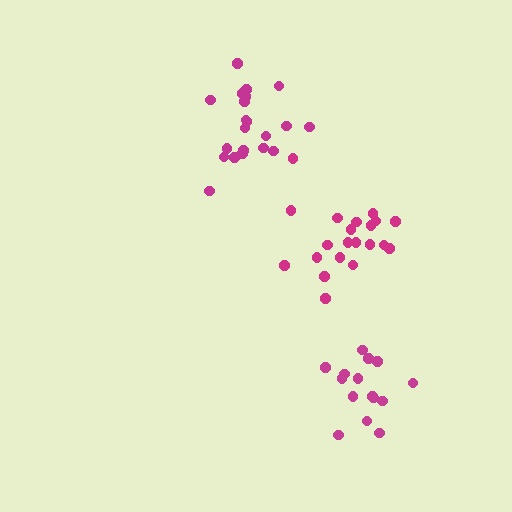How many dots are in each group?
Group 1: 15 dots, Group 2: 21 dots, Group 3: 21 dots (57 total).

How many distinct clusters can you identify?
There are 3 distinct clusters.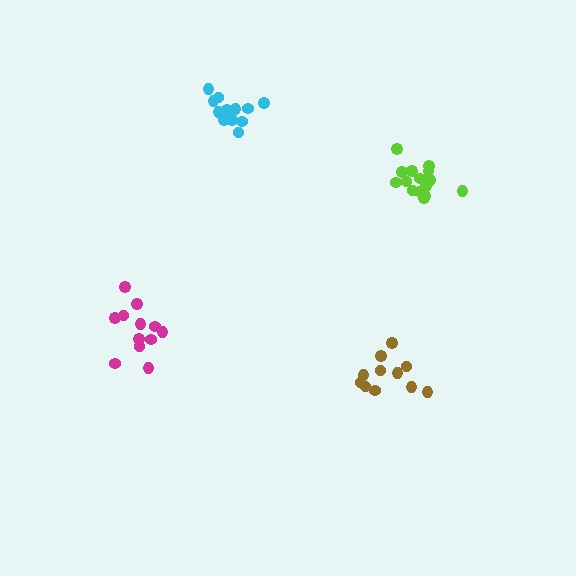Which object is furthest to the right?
The lime cluster is rightmost.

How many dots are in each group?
Group 1: 11 dots, Group 2: 15 dots, Group 3: 12 dots, Group 4: 15 dots (53 total).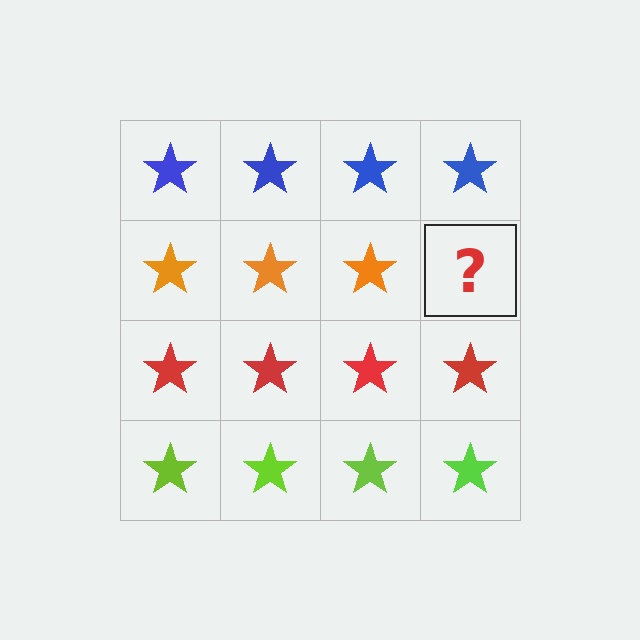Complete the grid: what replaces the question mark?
The question mark should be replaced with an orange star.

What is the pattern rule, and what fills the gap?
The rule is that each row has a consistent color. The gap should be filled with an orange star.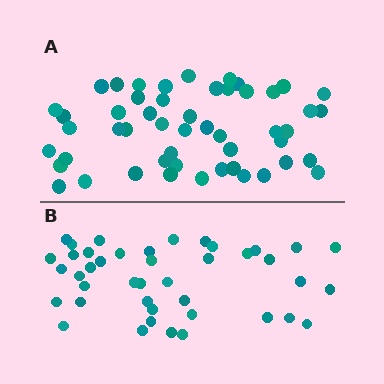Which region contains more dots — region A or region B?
Region A (the top region) has more dots.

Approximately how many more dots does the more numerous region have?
Region A has roughly 8 or so more dots than region B.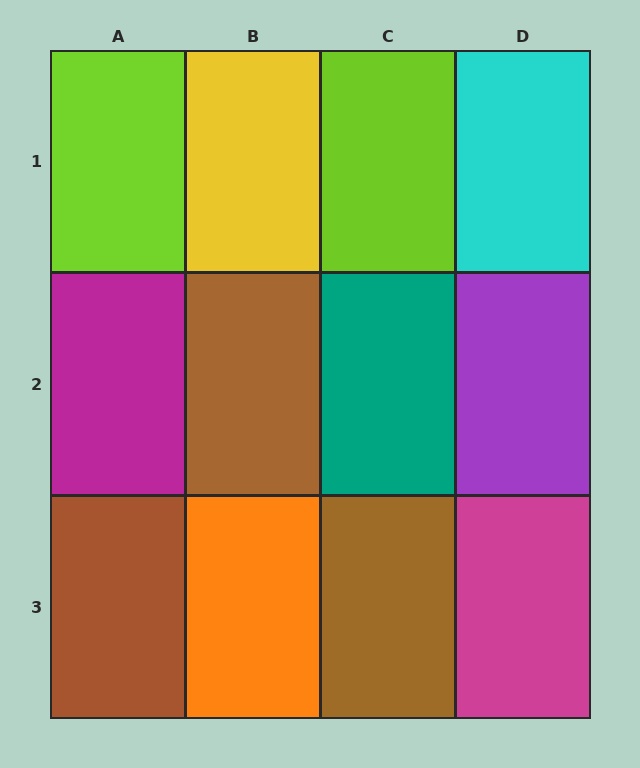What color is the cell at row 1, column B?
Yellow.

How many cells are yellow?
1 cell is yellow.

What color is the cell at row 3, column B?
Orange.